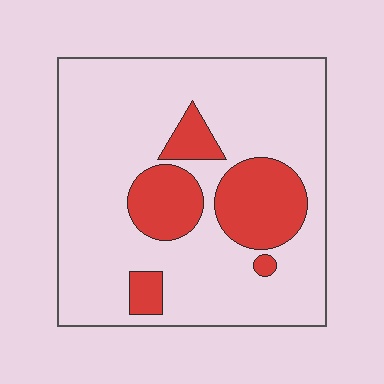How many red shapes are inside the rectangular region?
5.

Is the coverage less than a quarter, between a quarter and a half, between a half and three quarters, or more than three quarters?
Less than a quarter.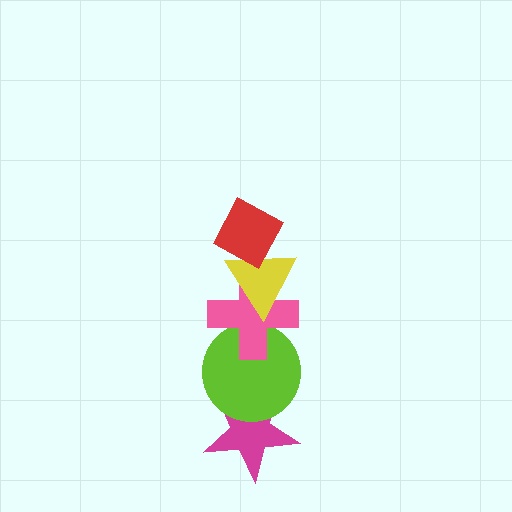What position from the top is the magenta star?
The magenta star is 5th from the top.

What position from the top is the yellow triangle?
The yellow triangle is 2nd from the top.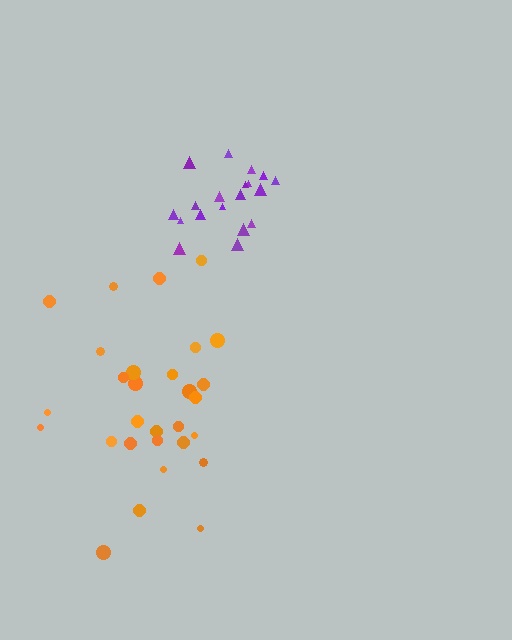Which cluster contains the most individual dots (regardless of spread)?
Orange (29).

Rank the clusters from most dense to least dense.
purple, orange.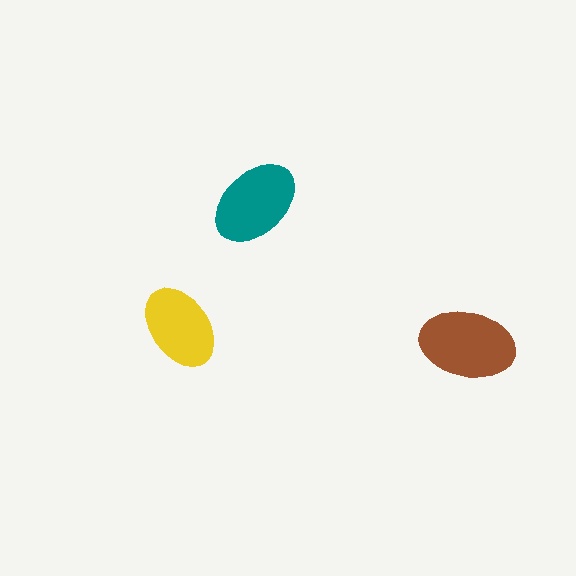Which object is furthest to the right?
The brown ellipse is rightmost.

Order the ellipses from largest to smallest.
the brown one, the teal one, the yellow one.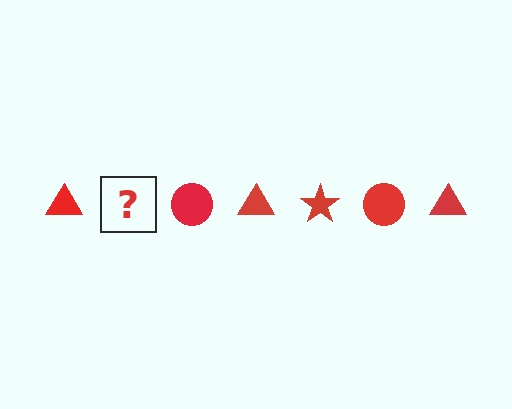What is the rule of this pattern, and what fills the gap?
The rule is that the pattern cycles through triangle, star, circle shapes in red. The gap should be filled with a red star.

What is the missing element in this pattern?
The missing element is a red star.